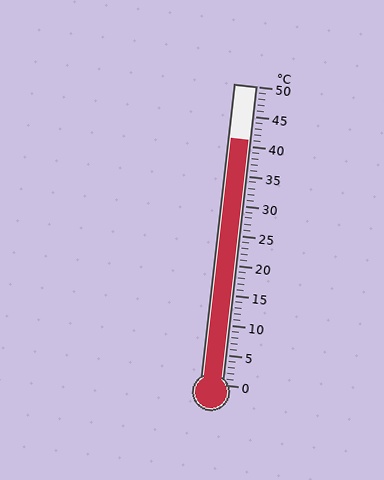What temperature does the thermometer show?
The thermometer shows approximately 41°C.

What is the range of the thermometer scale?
The thermometer scale ranges from 0°C to 50°C.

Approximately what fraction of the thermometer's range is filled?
The thermometer is filled to approximately 80% of its range.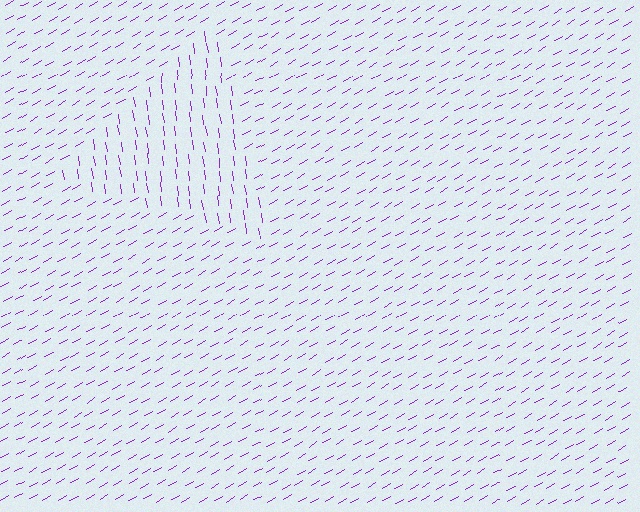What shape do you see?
I see a triangle.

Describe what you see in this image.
The image is filled with small purple line segments. A triangle region in the image has lines oriented differently from the surrounding lines, creating a visible texture boundary.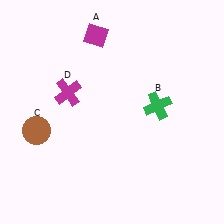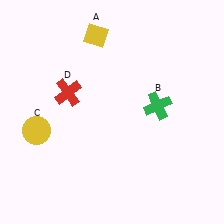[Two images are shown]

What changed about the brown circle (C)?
In Image 1, C is brown. In Image 2, it changed to yellow.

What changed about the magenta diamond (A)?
In Image 1, A is magenta. In Image 2, it changed to yellow.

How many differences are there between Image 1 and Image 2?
There are 3 differences between the two images.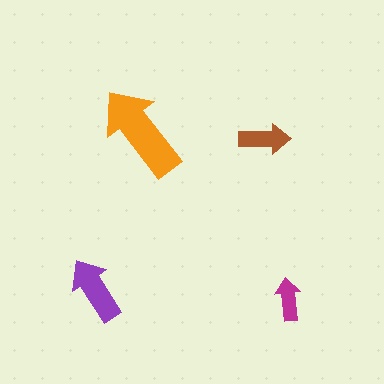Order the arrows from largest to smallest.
the orange one, the purple one, the brown one, the magenta one.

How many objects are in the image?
There are 4 objects in the image.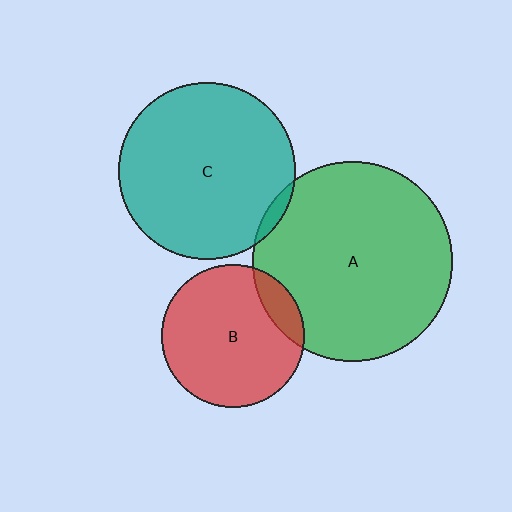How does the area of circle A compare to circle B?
Approximately 1.9 times.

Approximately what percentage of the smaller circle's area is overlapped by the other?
Approximately 5%.